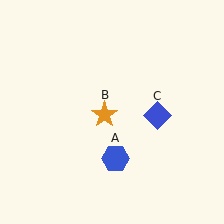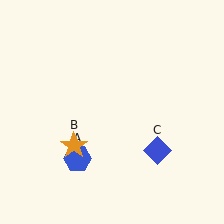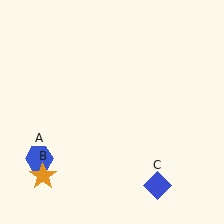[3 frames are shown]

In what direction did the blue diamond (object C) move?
The blue diamond (object C) moved down.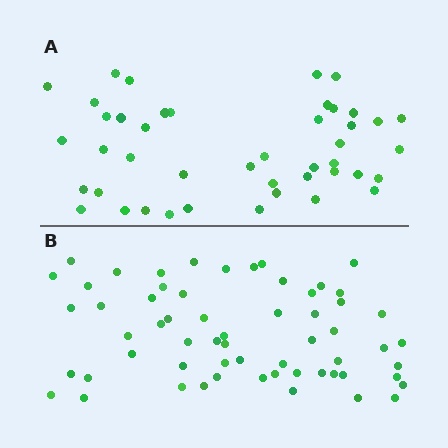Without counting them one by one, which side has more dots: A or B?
Region B (the bottom region) has more dots.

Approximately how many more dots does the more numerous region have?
Region B has approximately 15 more dots than region A.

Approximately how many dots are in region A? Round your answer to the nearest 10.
About 40 dots. (The exact count is 44, which rounds to 40.)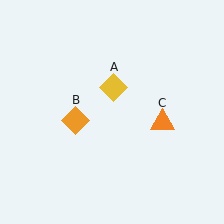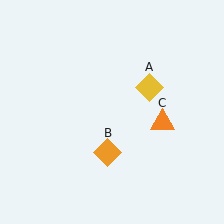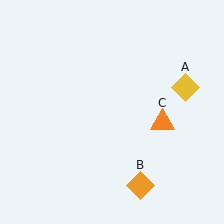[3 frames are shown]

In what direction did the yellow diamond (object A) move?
The yellow diamond (object A) moved right.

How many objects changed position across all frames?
2 objects changed position: yellow diamond (object A), orange diamond (object B).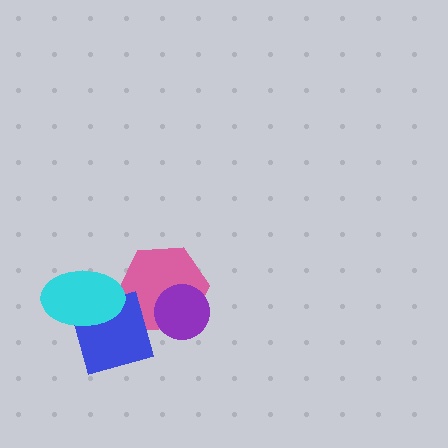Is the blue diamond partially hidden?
Yes, it is partially covered by another shape.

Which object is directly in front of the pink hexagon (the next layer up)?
The blue diamond is directly in front of the pink hexagon.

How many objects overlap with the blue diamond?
2 objects overlap with the blue diamond.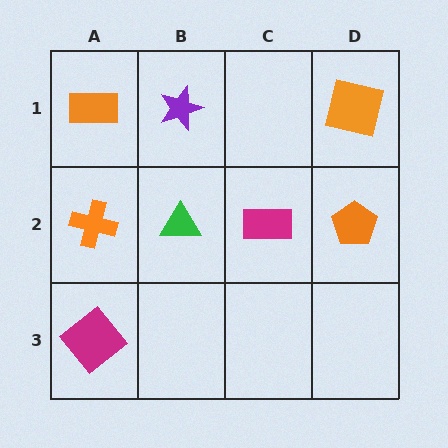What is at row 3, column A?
A magenta diamond.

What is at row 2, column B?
A green triangle.